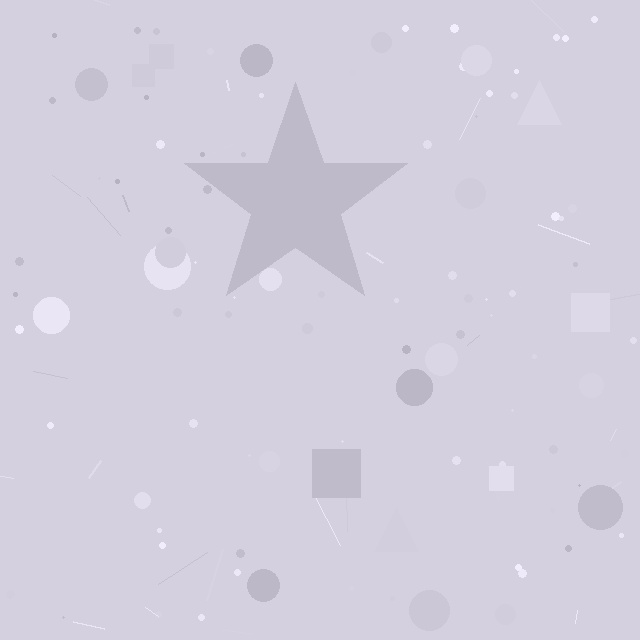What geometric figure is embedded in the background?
A star is embedded in the background.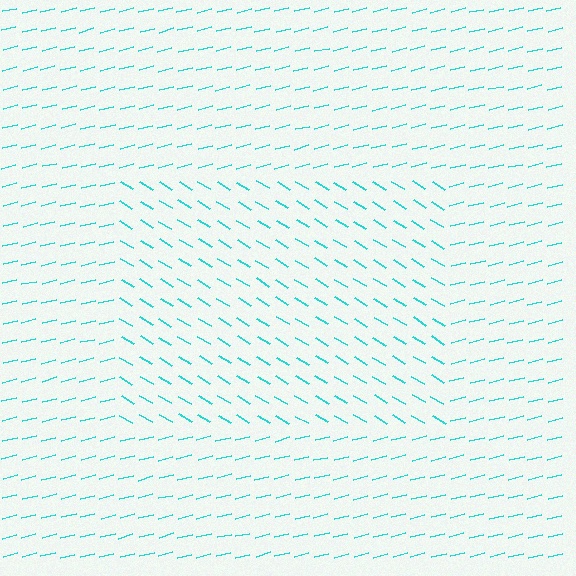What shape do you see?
I see a rectangle.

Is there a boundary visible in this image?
Yes, there is a texture boundary formed by a change in line orientation.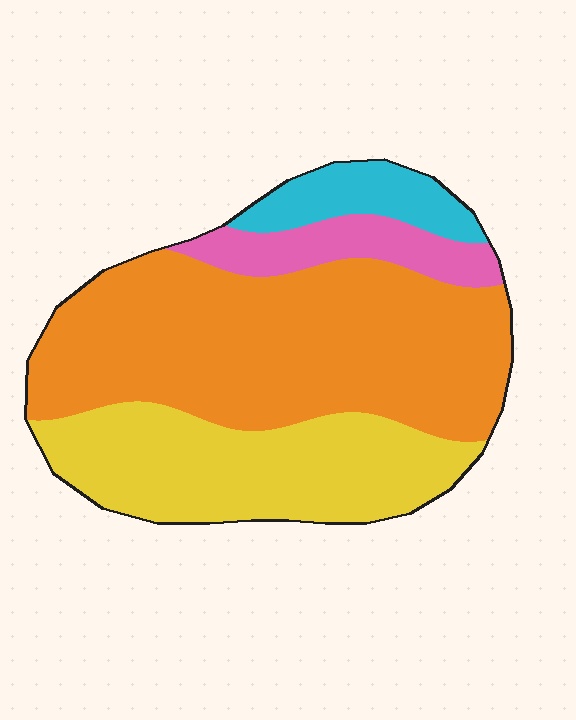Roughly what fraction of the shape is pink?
Pink takes up less than a quarter of the shape.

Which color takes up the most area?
Orange, at roughly 50%.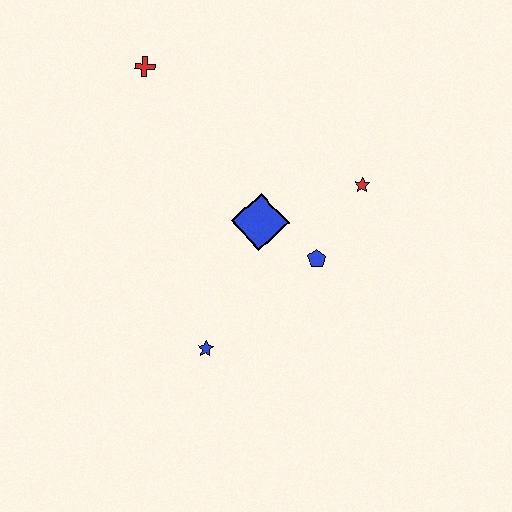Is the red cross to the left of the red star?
Yes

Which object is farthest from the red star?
The red cross is farthest from the red star.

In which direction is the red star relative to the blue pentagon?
The red star is above the blue pentagon.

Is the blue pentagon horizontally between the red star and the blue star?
Yes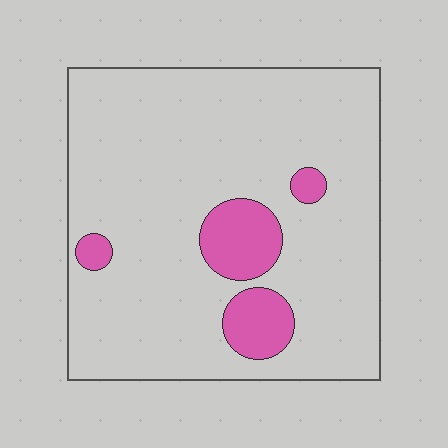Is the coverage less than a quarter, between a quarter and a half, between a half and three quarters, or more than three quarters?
Less than a quarter.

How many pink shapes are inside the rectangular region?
4.